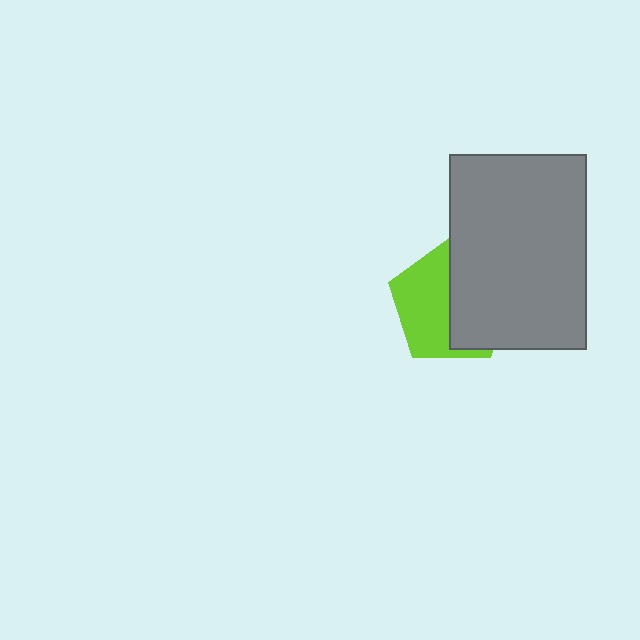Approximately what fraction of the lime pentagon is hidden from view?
Roughly 49% of the lime pentagon is hidden behind the gray rectangle.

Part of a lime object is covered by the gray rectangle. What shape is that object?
It is a pentagon.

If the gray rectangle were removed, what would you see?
You would see the complete lime pentagon.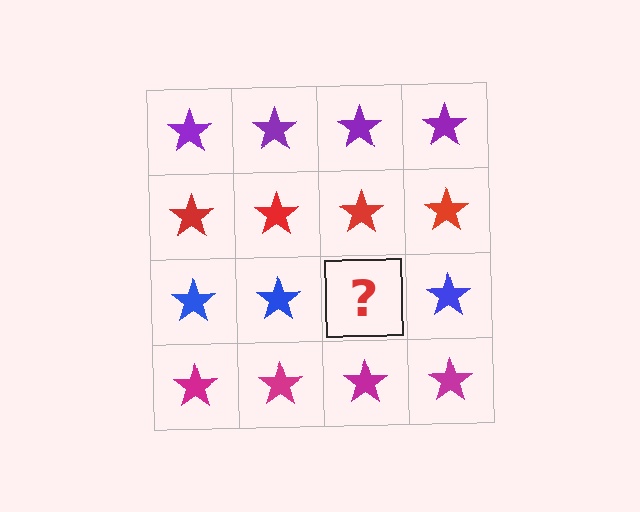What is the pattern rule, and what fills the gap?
The rule is that each row has a consistent color. The gap should be filled with a blue star.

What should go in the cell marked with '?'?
The missing cell should contain a blue star.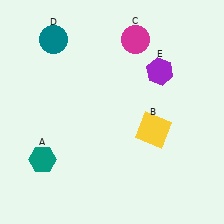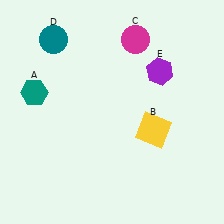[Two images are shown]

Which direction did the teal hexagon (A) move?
The teal hexagon (A) moved up.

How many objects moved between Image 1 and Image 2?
1 object moved between the two images.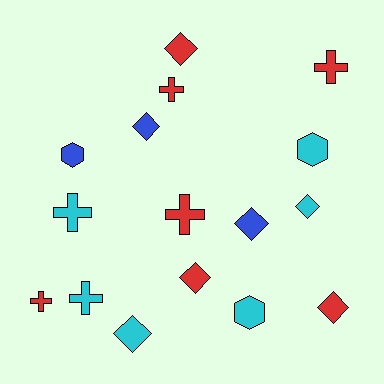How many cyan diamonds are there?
There are 2 cyan diamonds.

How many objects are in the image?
There are 16 objects.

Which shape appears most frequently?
Diamond, with 7 objects.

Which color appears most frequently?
Red, with 7 objects.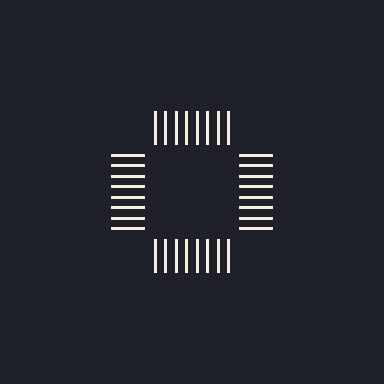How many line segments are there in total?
32 — 8 along each of the 4 edges.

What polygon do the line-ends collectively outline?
An illusory square — the line segments terminate on its edges but no continuous stroke is drawn.